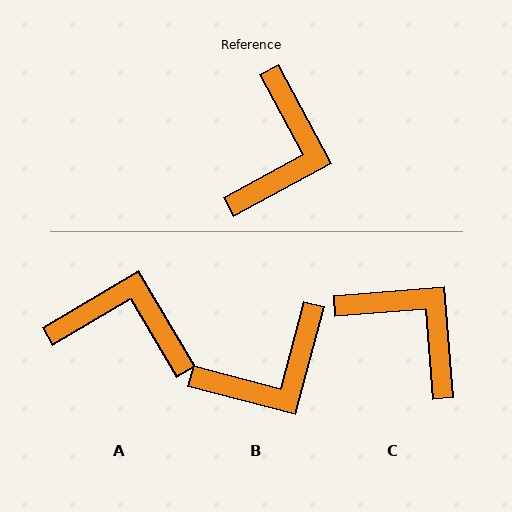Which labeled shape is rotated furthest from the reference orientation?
A, about 92 degrees away.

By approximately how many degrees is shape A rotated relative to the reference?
Approximately 92 degrees counter-clockwise.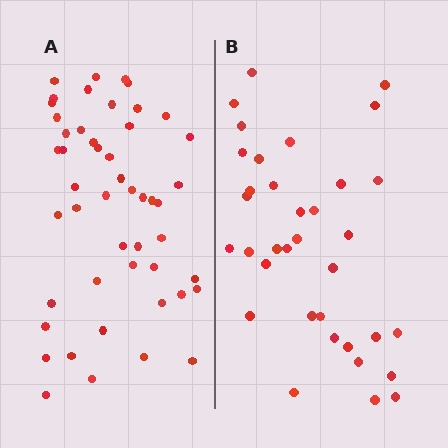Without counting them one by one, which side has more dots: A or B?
Region A (the left region) has more dots.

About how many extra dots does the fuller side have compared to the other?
Region A has approximately 15 more dots than region B.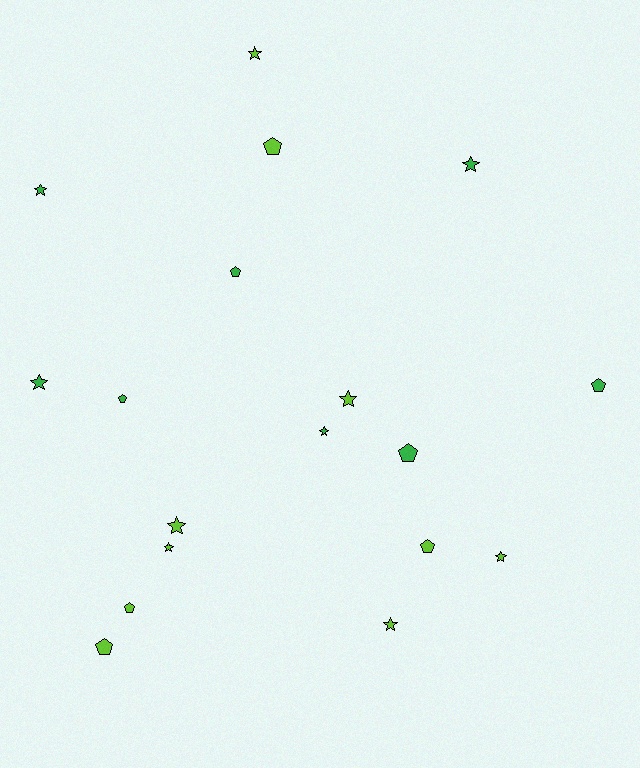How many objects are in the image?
There are 18 objects.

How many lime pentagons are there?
There are 4 lime pentagons.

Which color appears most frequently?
Lime, with 10 objects.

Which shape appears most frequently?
Star, with 10 objects.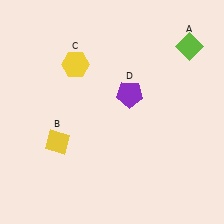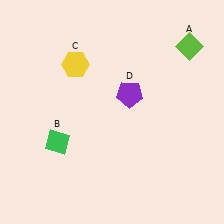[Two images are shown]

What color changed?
The diamond (B) changed from yellow in Image 1 to green in Image 2.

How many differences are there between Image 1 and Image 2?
There is 1 difference between the two images.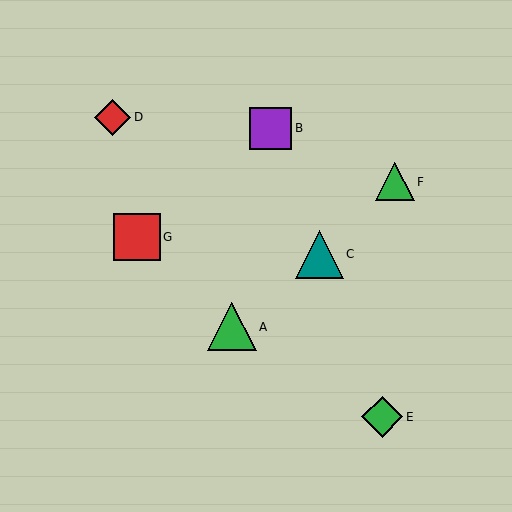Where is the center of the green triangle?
The center of the green triangle is at (232, 327).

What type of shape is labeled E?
Shape E is a green diamond.